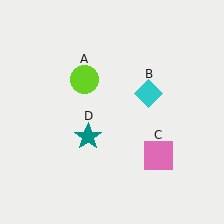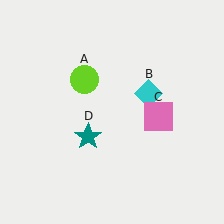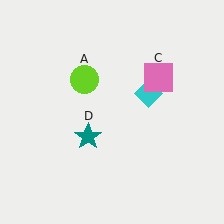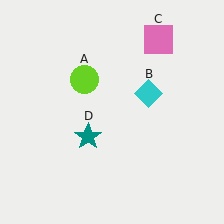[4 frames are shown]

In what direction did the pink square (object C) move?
The pink square (object C) moved up.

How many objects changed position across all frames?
1 object changed position: pink square (object C).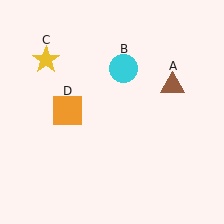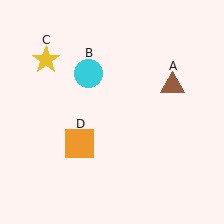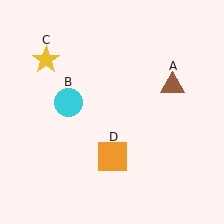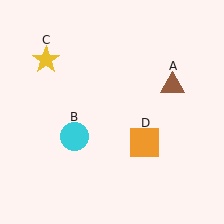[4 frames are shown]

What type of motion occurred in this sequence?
The cyan circle (object B), orange square (object D) rotated counterclockwise around the center of the scene.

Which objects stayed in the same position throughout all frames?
Brown triangle (object A) and yellow star (object C) remained stationary.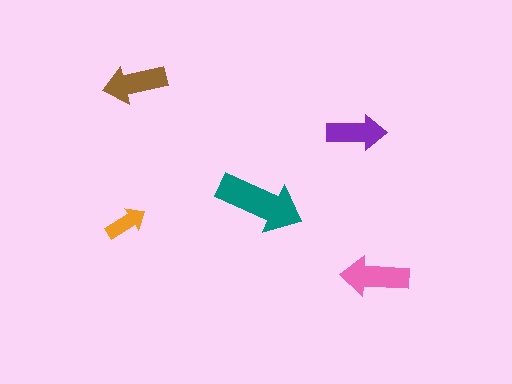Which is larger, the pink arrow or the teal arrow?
The teal one.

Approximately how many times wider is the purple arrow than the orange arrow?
About 1.5 times wider.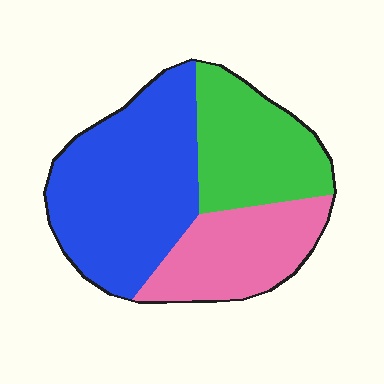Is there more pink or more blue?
Blue.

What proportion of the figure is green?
Green takes up about one quarter (1/4) of the figure.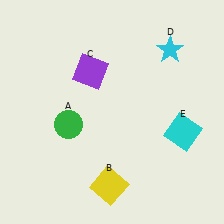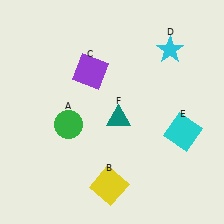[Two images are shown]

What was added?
A teal triangle (F) was added in Image 2.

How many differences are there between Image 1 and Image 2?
There is 1 difference between the two images.